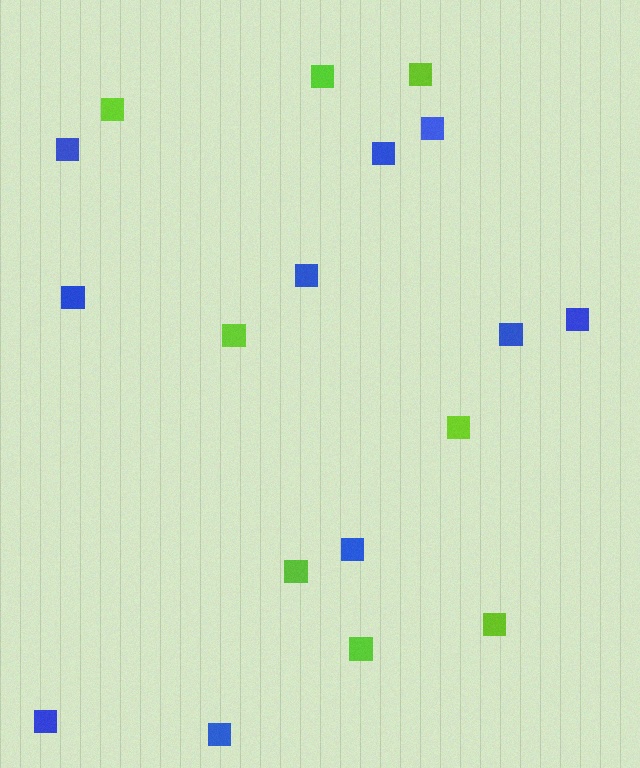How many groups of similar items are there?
There are 2 groups: one group of blue squares (10) and one group of lime squares (8).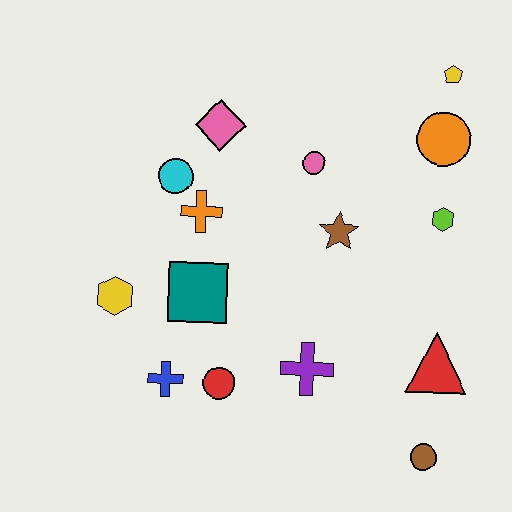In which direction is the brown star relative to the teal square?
The brown star is to the right of the teal square.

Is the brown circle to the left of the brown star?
No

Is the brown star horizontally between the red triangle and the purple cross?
Yes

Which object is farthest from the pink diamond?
The brown circle is farthest from the pink diamond.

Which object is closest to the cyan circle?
The orange cross is closest to the cyan circle.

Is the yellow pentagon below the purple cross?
No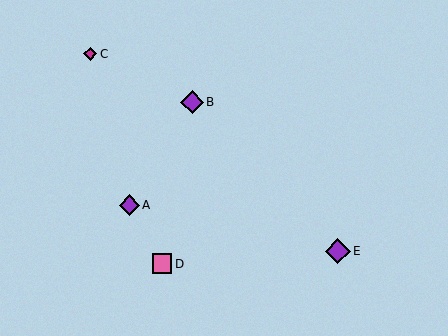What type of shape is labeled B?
Shape B is a purple diamond.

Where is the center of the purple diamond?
The center of the purple diamond is at (129, 205).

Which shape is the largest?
The purple diamond (labeled E) is the largest.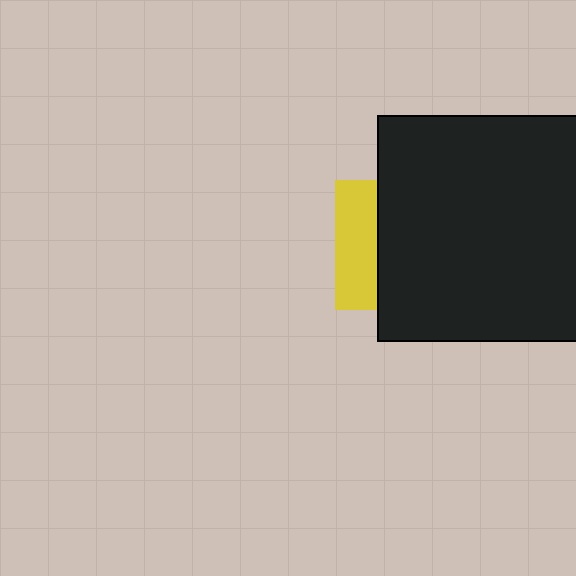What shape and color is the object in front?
The object in front is a black rectangle.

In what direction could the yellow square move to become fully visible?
The yellow square could move left. That would shift it out from behind the black rectangle entirely.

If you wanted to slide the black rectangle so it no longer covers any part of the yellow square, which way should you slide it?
Slide it right — that is the most direct way to separate the two shapes.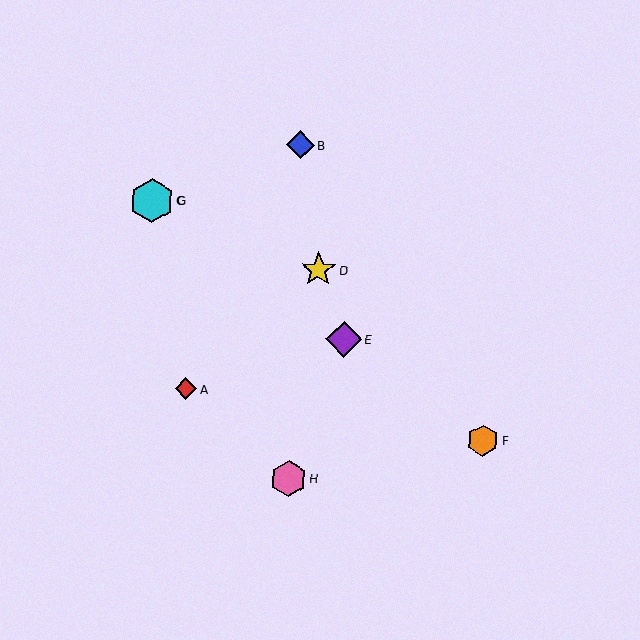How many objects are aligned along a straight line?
4 objects (C, E, F, G) are aligned along a straight line.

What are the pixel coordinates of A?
Object A is at (186, 389).